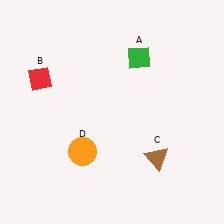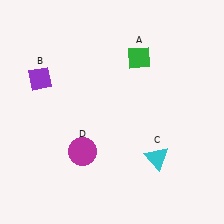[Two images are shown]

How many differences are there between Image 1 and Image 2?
There are 3 differences between the two images.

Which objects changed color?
B changed from red to purple. C changed from brown to cyan. D changed from orange to magenta.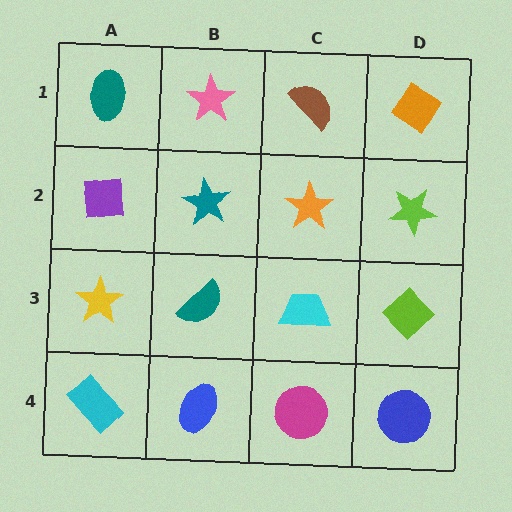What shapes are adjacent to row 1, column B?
A teal star (row 2, column B), a teal ellipse (row 1, column A), a brown semicircle (row 1, column C).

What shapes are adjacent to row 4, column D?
A lime diamond (row 3, column D), a magenta circle (row 4, column C).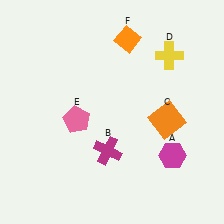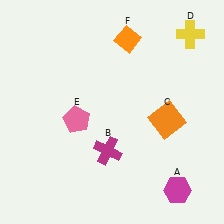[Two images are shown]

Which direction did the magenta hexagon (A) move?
The magenta hexagon (A) moved down.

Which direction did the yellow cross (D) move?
The yellow cross (D) moved up.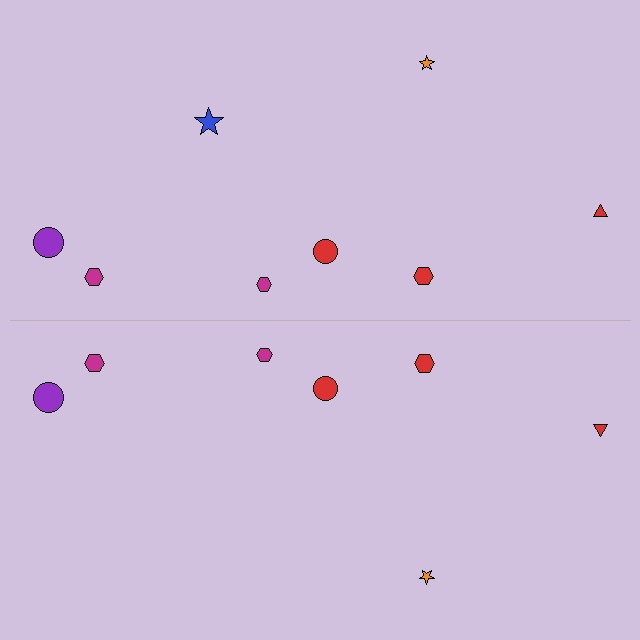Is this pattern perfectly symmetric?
No, the pattern is not perfectly symmetric. A blue star is missing from the bottom side.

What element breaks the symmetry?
A blue star is missing from the bottom side.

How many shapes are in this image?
There are 15 shapes in this image.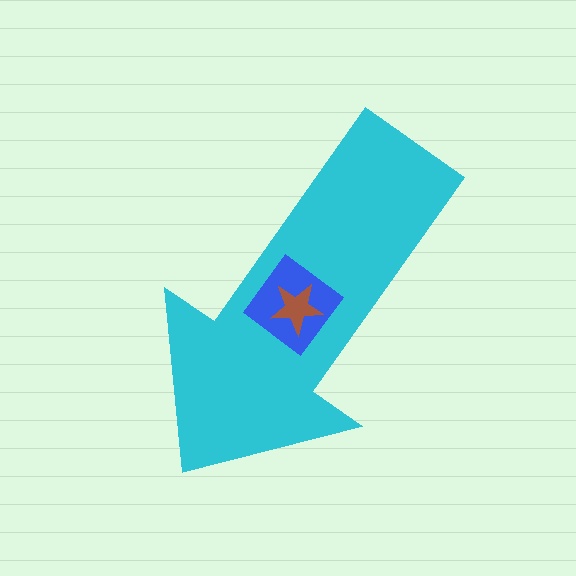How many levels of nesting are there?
3.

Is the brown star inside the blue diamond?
Yes.